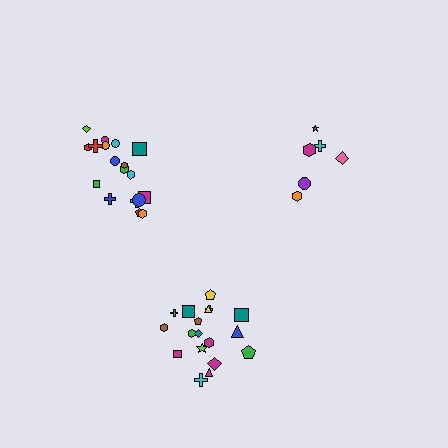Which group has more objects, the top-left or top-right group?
The top-left group.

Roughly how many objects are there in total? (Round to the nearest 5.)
Roughly 40 objects in total.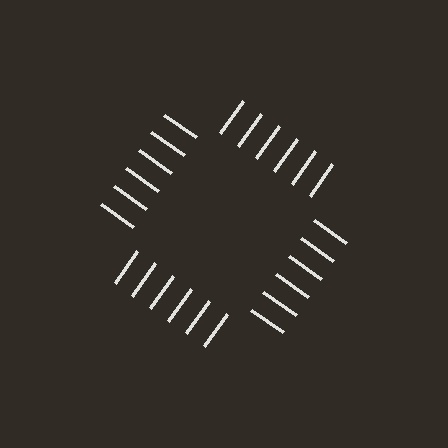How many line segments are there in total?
24 — 6 along each of the 4 edges.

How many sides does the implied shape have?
4 sides — the line-ends trace a square.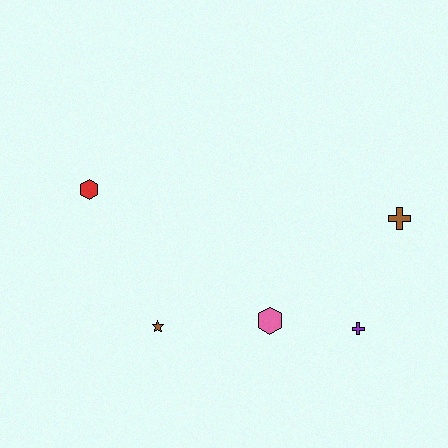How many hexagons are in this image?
There are 2 hexagons.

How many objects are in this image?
There are 5 objects.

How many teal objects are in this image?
There are no teal objects.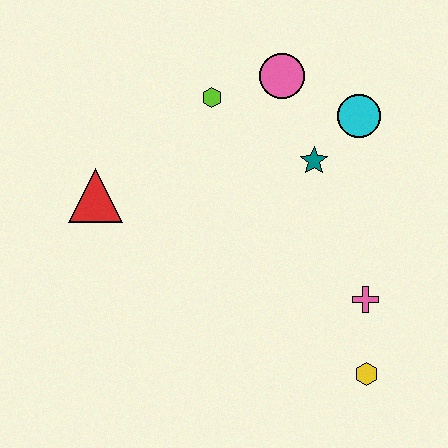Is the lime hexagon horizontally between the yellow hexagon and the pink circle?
No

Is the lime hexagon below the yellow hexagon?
No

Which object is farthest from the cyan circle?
The red triangle is farthest from the cyan circle.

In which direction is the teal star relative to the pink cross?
The teal star is above the pink cross.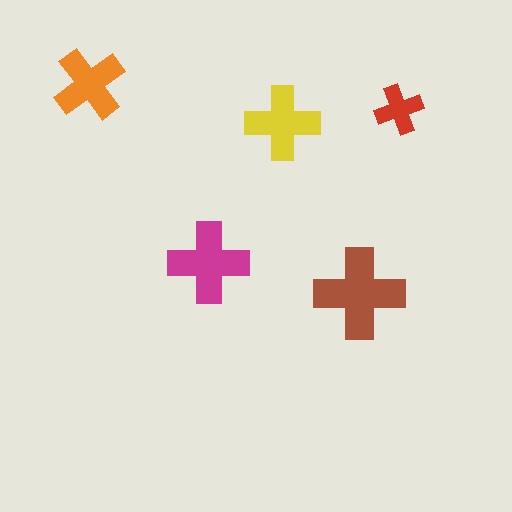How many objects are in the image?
There are 5 objects in the image.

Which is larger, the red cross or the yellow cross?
The yellow one.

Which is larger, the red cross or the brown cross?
The brown one.